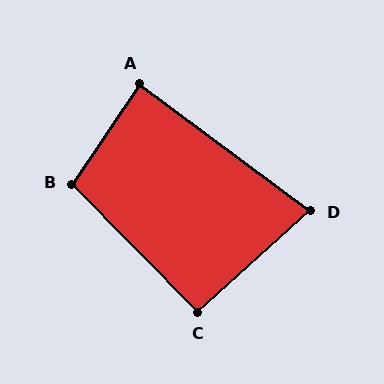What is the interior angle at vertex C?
Approximately 93 degrees (approximately right).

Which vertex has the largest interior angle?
B, at approximately 102 degrees.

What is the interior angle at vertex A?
Approximately 87 degrees (approximately right).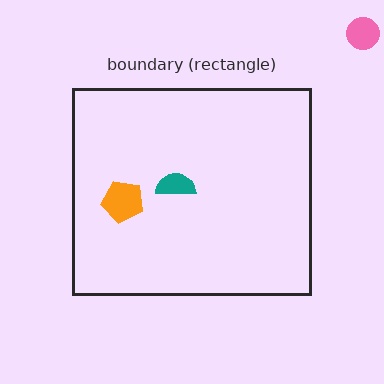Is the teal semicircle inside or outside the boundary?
Inside.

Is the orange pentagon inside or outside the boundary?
Inside.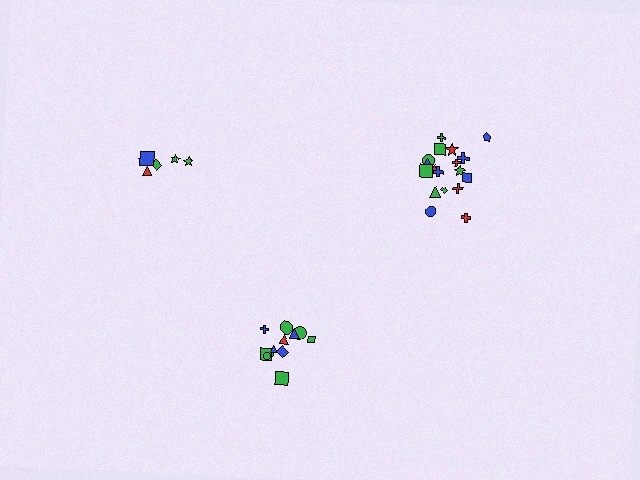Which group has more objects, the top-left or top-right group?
The top-right group.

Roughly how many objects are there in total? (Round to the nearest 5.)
Roughly 35 objects in total.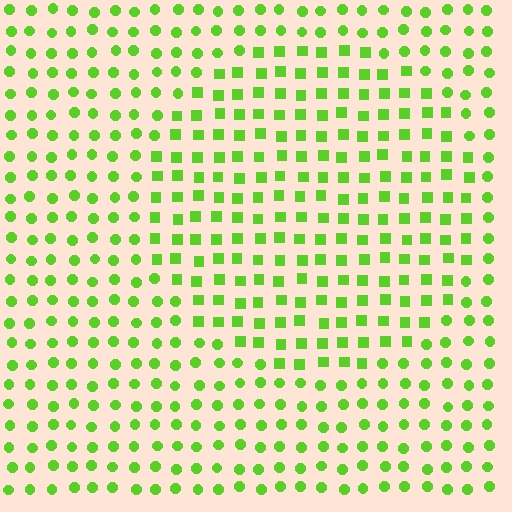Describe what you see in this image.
The image is filled with small lime elements arranged in a uniform grid. A circle-shaped region contains squares, while the surrounding area contains circles. The boundary is defined purely by the change in element shape.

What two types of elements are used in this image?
The image uses squares inside the circle region and circles outside it.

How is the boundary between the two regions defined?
The boundary is defined by a change in element shape: squares inside vs. circles outside. All elements share the same color and spacing.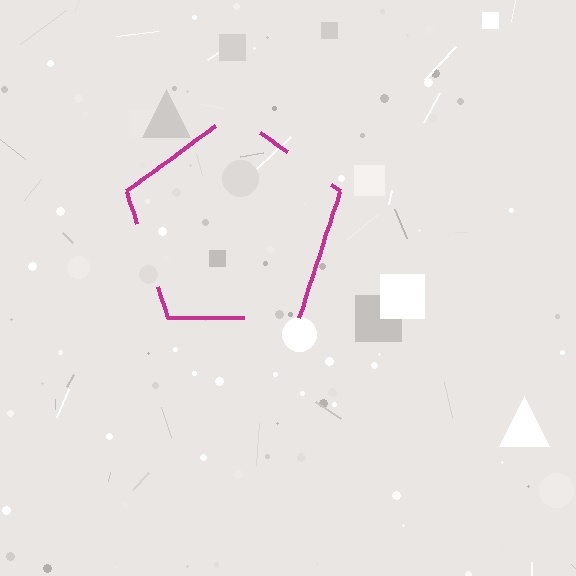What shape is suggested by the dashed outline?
The dashed outline suggests a pentagon.